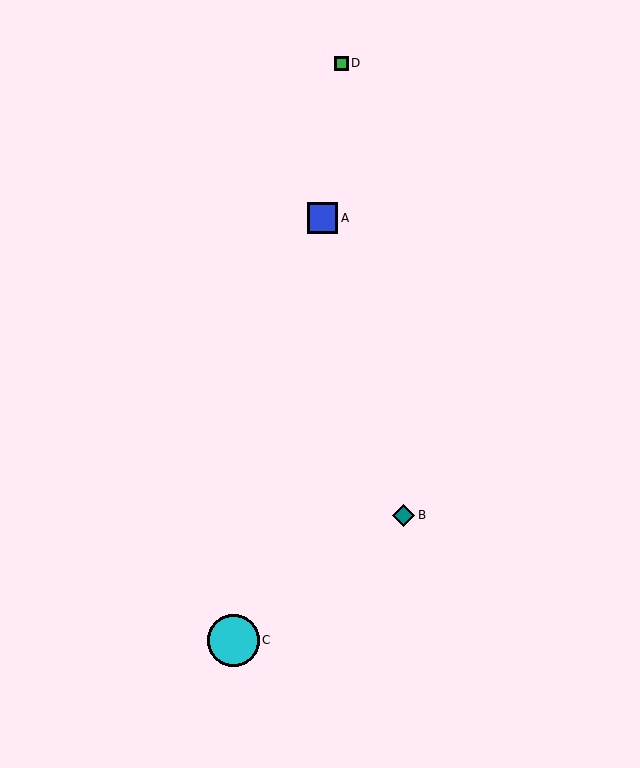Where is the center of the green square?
The center of the green square is at (342, 63).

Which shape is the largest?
The cyan circle (labeled C) is the largest.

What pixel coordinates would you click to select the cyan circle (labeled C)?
Click at (233, 640) to select the cyan circle C.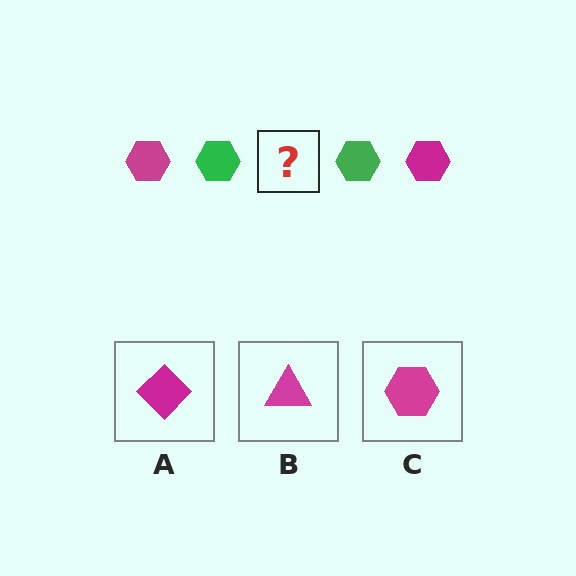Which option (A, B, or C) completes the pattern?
C.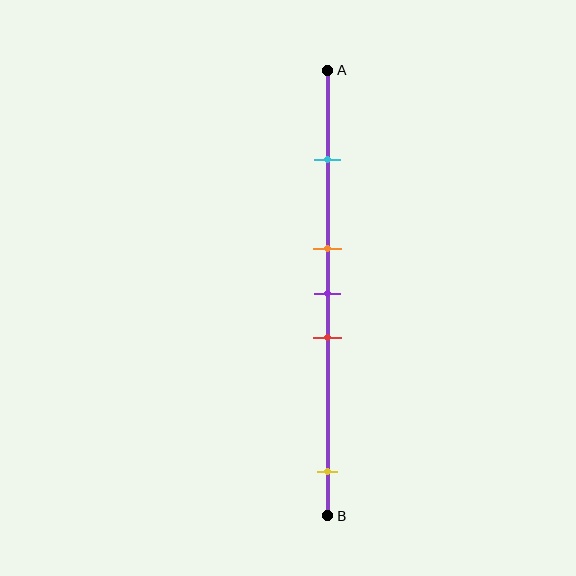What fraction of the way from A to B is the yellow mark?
The yellow mark is approximately 90% (0.9) of the way from A to B.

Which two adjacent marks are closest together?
The orange and purple marks are the closest adjacent pair.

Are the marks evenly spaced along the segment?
No, the marks are not evenly spaced.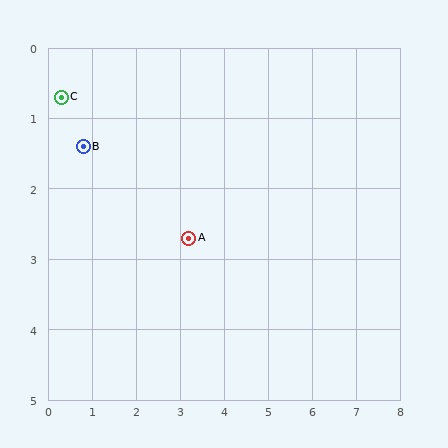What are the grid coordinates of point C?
Point C is at approximately (0.3, 0.7).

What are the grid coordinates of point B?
Point B is at approximately (0.8, 1.4).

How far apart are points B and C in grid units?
Points B and C are about 0.9 grid units apart.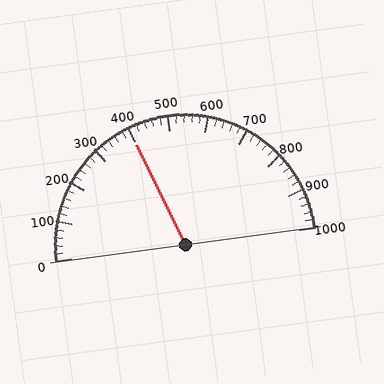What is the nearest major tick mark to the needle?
The nearest major tick mark is 400.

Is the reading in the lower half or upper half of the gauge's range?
The reading is in the lower half of the range (0 to 1000).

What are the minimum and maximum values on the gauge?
The gauge ranges from 0 to 1000.